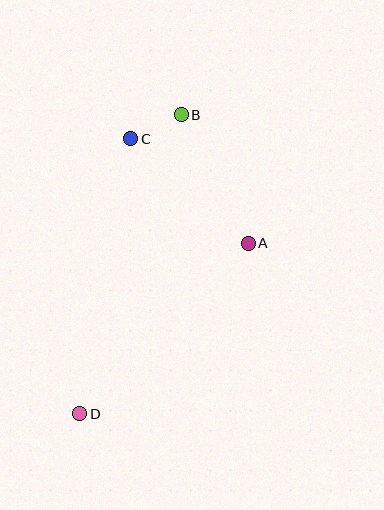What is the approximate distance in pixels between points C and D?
The distance between C and D is approximately 280 pixels.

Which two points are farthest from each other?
Points B and D are farthest from each other.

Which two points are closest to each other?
Points B and C are closest to each other.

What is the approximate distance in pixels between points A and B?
The distance between A and B is approximately 145 pixels.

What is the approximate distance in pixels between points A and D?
The distance between A and D is approximately 240 pixels.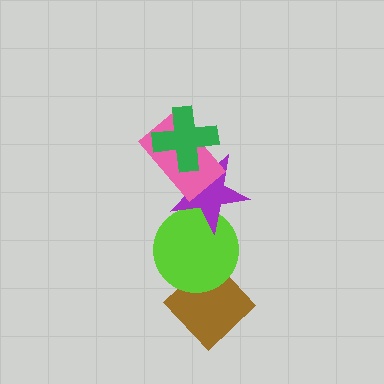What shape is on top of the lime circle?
The purple star is on top of the lime circle.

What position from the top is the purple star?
The purple star is 3rd from the top.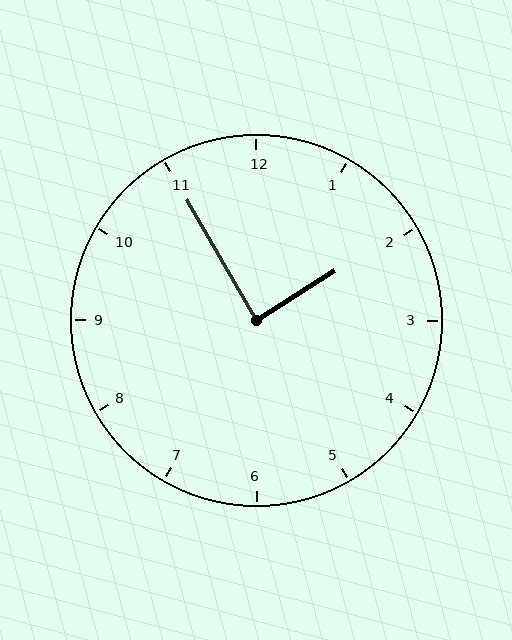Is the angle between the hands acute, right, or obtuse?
It is right.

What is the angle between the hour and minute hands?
Approximately 88 degrees.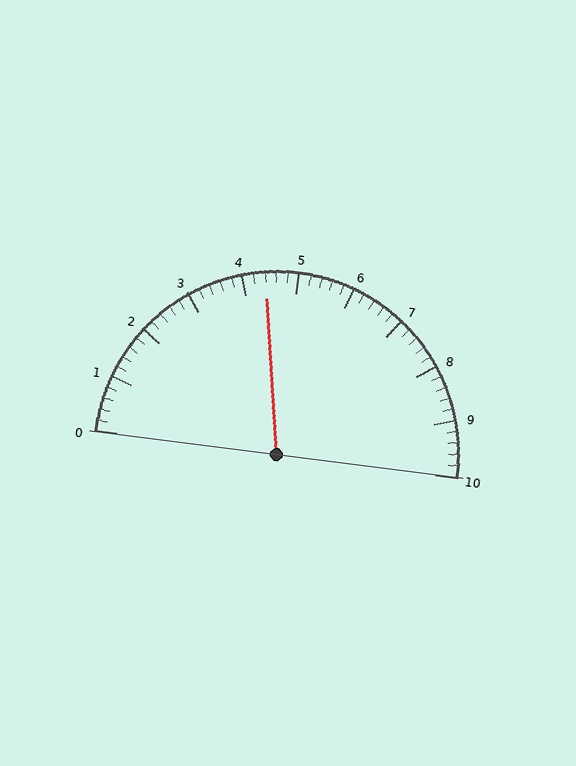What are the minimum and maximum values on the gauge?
The gauge ranges from 0 to 10.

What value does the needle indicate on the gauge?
The needle indicates approximately 4.4.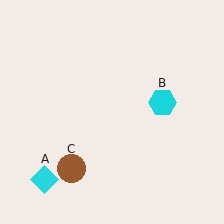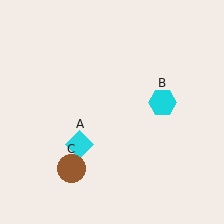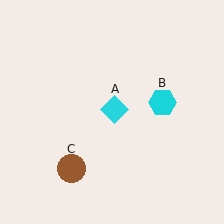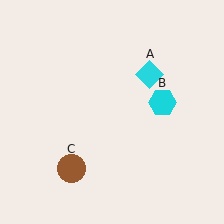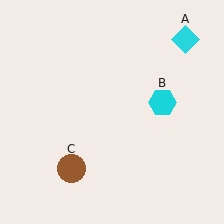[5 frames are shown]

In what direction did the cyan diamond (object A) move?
The cyan diamond (object A) moved up and to the right.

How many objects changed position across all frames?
1 object changed position: cyan diamond (object A).